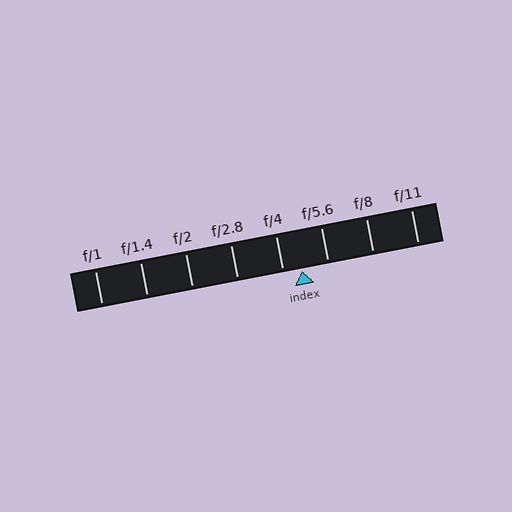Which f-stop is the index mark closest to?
The index mark is closest to f/4.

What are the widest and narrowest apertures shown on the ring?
The widest aperture shown is f/1 and the narrowest is f/11.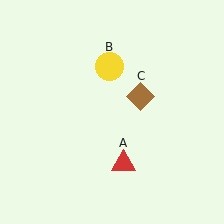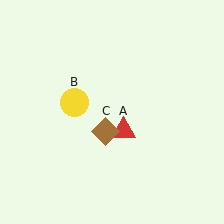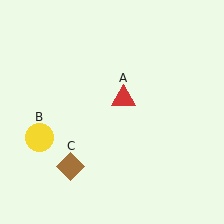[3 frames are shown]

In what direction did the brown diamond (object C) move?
The brown diamond (object C) moved down and to the left.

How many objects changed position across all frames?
3 objects changed position: red triangle (object A), yellow circle (object B), brown diamond (object C).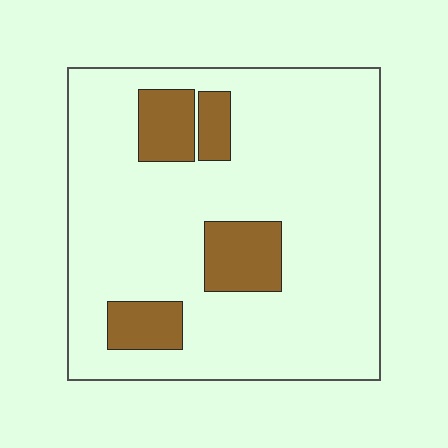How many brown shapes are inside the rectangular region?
4.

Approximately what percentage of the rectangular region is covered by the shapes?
Approximately 15%.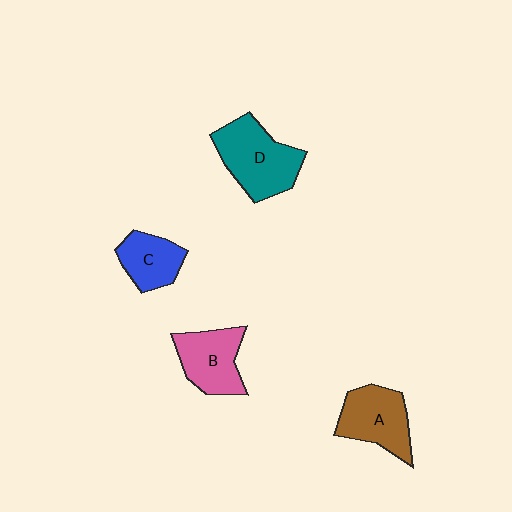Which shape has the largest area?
Shape D (teal).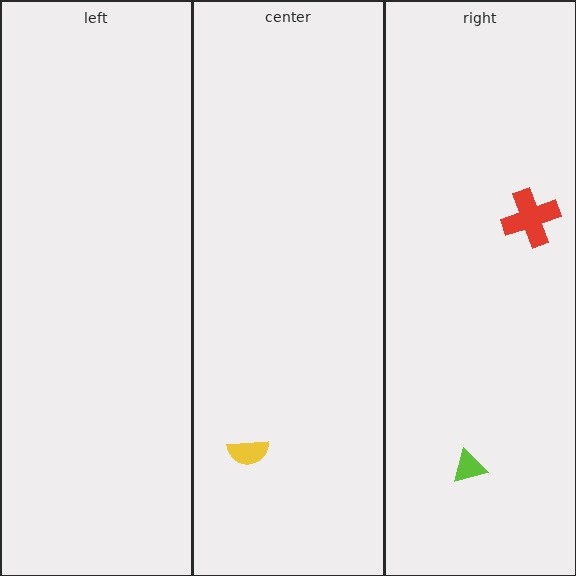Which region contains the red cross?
The right region.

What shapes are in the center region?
The yellow semicircle.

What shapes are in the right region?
The red cross, the lime triangle.